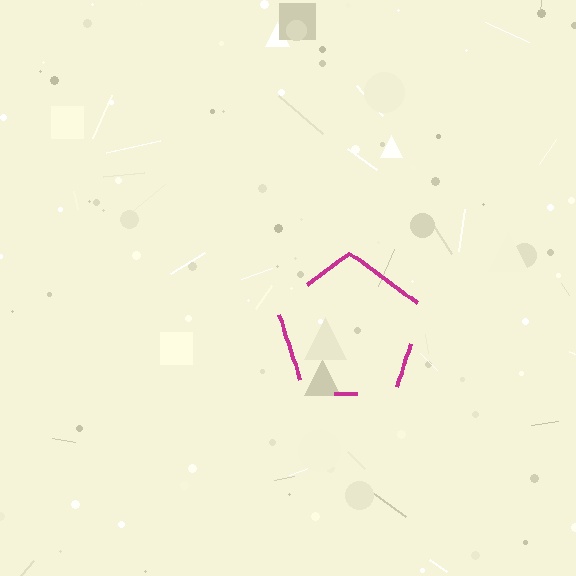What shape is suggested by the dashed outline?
The dashed outline suggests a pentagon.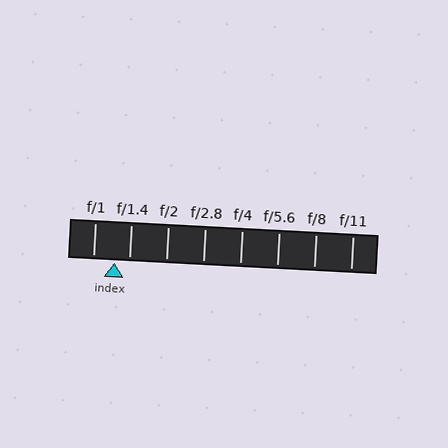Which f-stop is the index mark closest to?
The index mark is closest to f/1.4.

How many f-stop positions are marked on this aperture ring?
There are 8 f-stop positions marked.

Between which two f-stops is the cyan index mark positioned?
The index mark is between f/1 and f/1.4.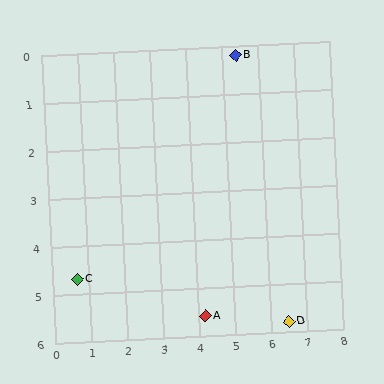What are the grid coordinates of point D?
Point D is at approximately (6.5, 5.8).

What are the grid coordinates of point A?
Point A is at approximately (4.2, 5.6).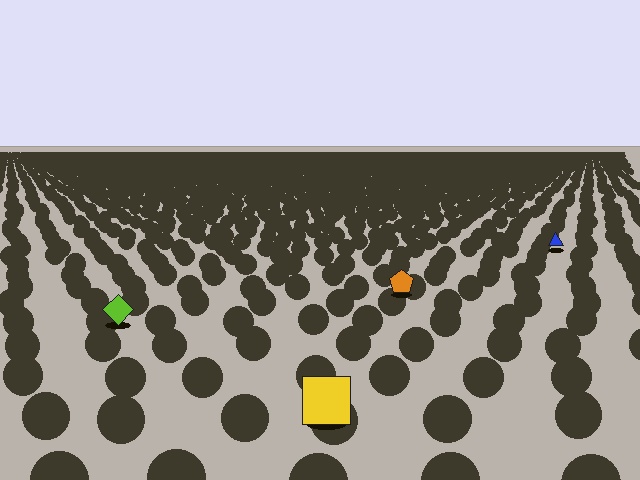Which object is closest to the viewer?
The yellow square is closest. The texture marks near it are larger and more spread out.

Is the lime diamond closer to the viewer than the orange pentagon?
Yes. The lime diamond is closer — you can tell from the texture gradient: the ground texture is coarser near it.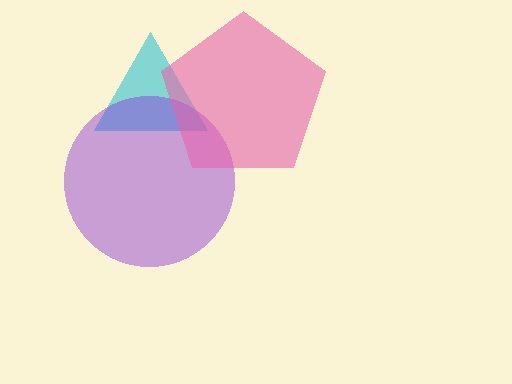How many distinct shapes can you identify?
There are 3 distinct shapes: a cyan triangle, a purple circle, a pink pentagon.